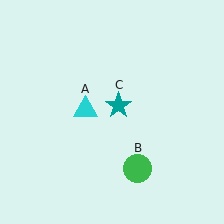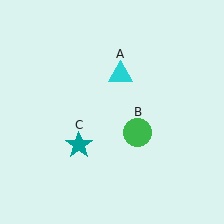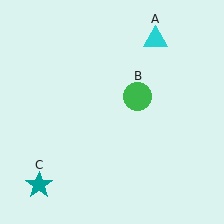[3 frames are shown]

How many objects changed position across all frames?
3 objects changed position: cyan triangle (object A), green circle (object B), teal star (object C).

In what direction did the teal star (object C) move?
The teal star (object C) moved down and to the left.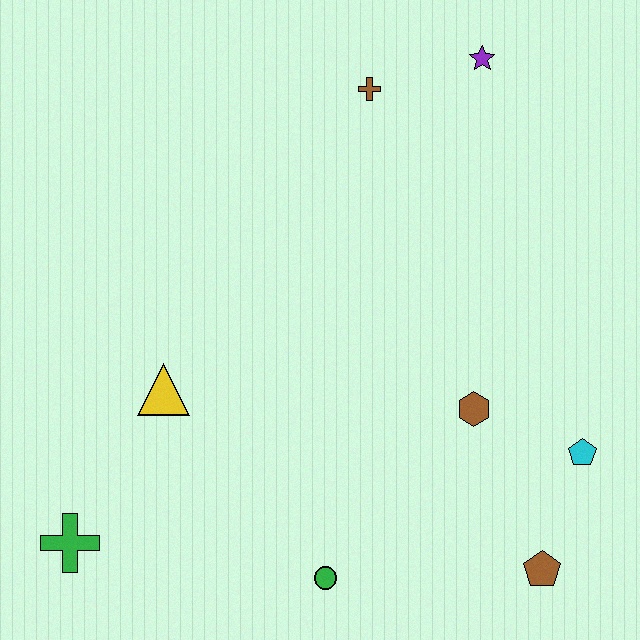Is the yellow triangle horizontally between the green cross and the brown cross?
Yes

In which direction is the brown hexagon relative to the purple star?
The brown hexagon is below the purple star.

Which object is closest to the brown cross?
The purple star is closest to the brown cross.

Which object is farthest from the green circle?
The purple star is farthest from the green circle.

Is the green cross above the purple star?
No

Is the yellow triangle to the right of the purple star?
No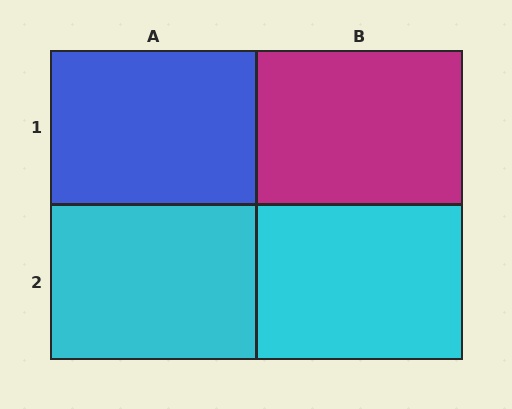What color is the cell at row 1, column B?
Magenta.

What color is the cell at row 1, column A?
Blue.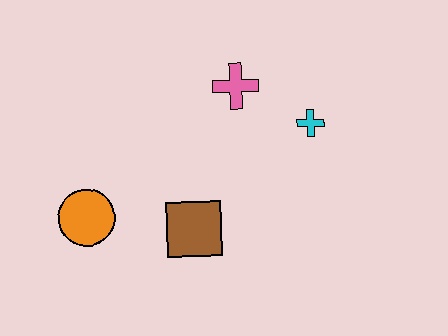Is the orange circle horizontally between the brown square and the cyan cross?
No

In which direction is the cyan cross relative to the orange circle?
The cyan cross is to the right of the orange circle.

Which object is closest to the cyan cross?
The pink cross is closest to the cyan cross.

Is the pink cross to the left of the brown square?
No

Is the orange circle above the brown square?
Yes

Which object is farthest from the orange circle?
The cyan cross is farthest from the orange circle.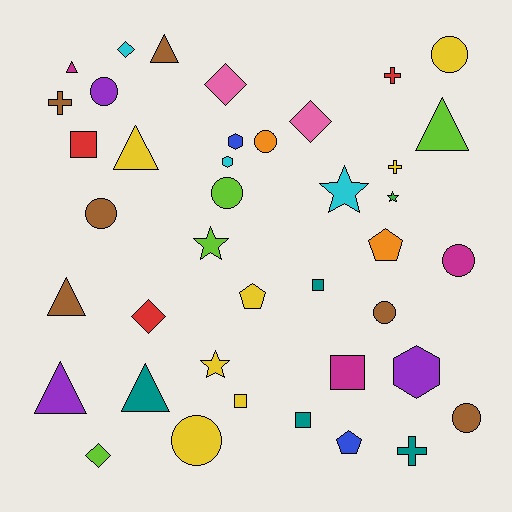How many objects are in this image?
There are 40 objects.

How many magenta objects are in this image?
There are 3 magenta objects.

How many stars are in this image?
There are 4 stars.